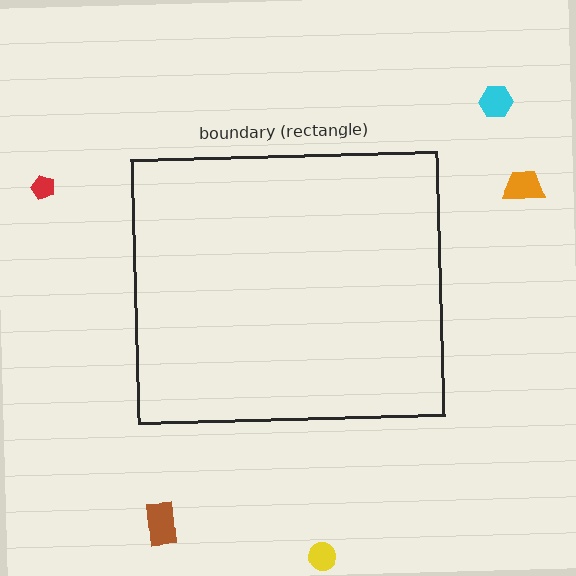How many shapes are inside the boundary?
0 inside, 5 outside.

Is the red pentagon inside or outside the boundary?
Outside.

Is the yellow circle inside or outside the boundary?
Outside.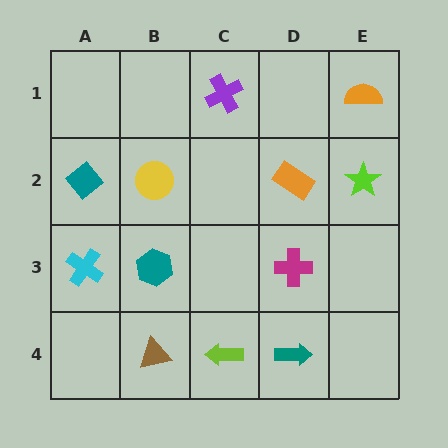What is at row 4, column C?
A lime arrow.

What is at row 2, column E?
A lime star.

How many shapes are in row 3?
3 shapes.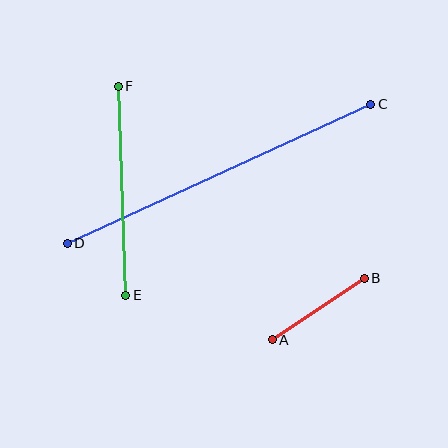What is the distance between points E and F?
The distance is approximately 209 pixels.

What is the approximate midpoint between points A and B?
The midpoint is at approximately (318, 309) pixels.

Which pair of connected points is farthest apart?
Points C and D are farthest apart.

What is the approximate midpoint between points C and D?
The midpoint is at approximately (219, 174) pixels.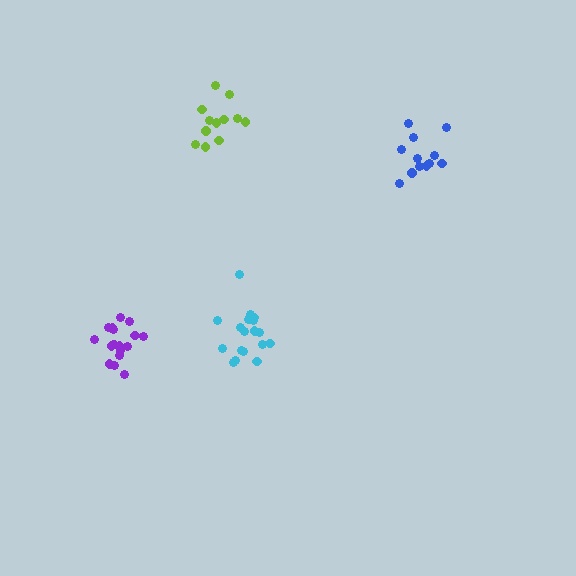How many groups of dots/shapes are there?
There are 4 groups.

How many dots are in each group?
Group 1: 18 dots, Group 2: 17 dots, Group 3: 12 dots, Group 4: 12 dots (59 total).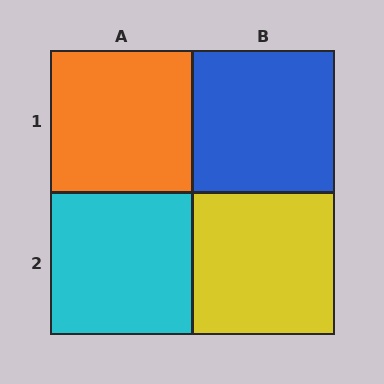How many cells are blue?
1 cell is blue.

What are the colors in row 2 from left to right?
Cyan, yellow.